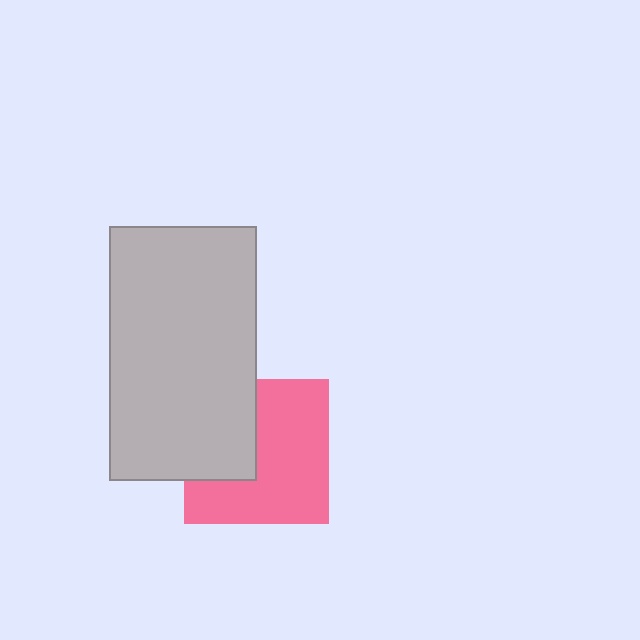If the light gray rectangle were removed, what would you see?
You would see the complete pink square.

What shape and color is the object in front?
The object in front is a light gray rectangle.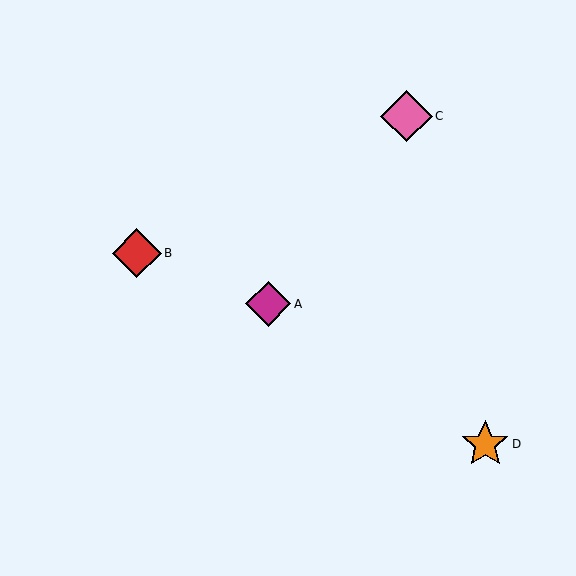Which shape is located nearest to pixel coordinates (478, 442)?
The orange star (labeled D) at (485, 444) is nearest to that location.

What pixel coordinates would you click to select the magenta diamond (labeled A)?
Click at (268, 304) to select the magenta diamond A.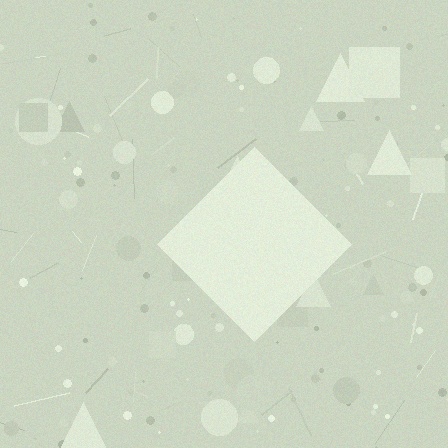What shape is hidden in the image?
A diamond is hidden in the image.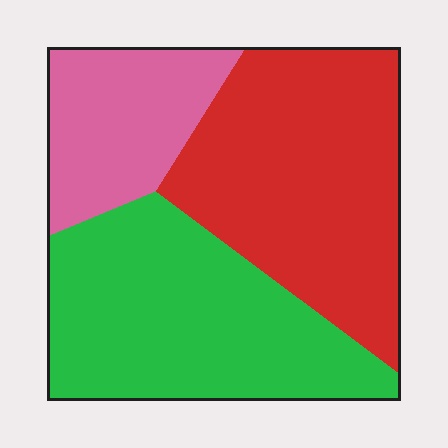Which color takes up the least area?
Pink, at roughly 20%.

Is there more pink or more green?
Green.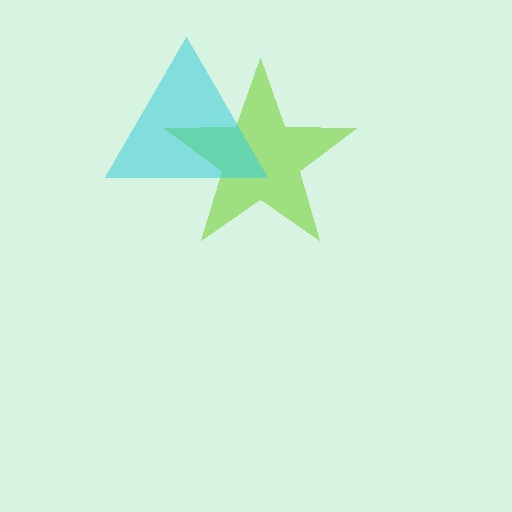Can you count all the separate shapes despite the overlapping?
Yes, there are 2 separate shapes.